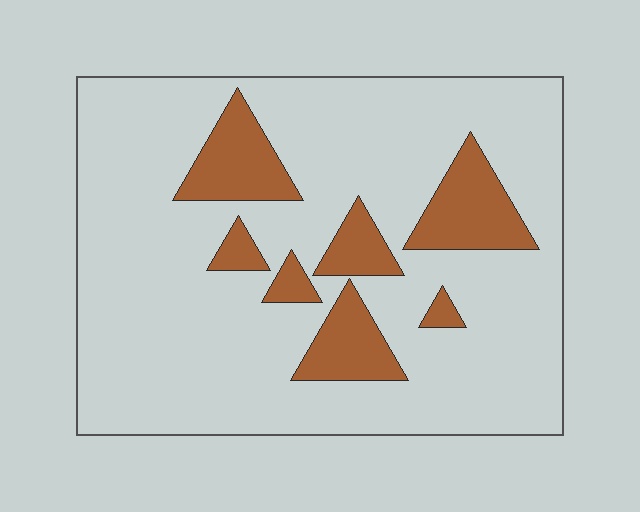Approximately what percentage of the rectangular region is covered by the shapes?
Approximately 15%.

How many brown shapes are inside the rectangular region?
7.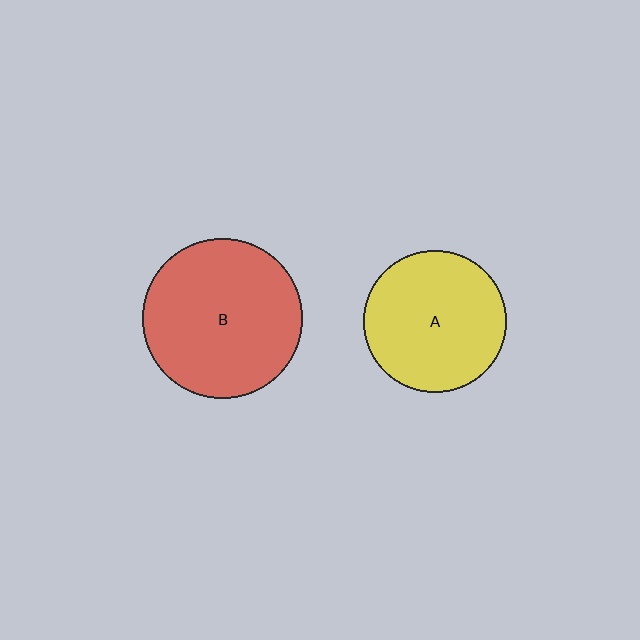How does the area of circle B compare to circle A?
Approximately 1.2 times.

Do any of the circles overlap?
No, none of the circles overlap.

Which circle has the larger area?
Circle B (red).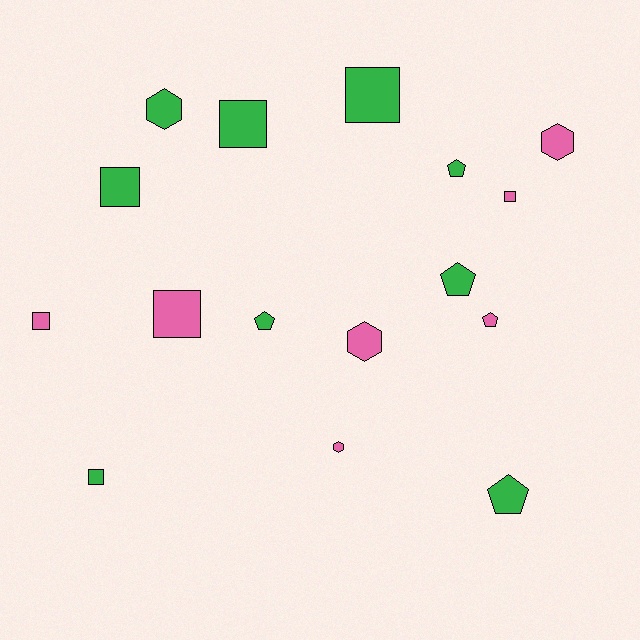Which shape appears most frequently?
Square, with 7 objects.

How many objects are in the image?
There are 16 objects.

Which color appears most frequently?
Green, with 9 objects.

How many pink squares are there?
There are 3 pink squares.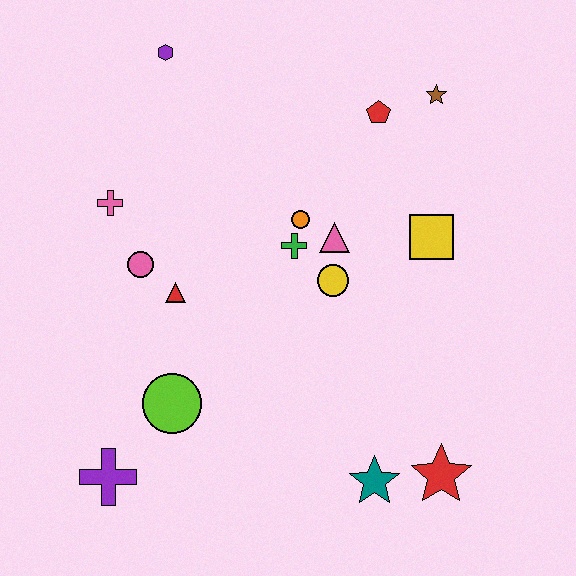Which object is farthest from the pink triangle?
The purple cross is farthest from the pink triangle.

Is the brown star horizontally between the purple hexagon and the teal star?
No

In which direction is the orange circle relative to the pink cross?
The orange circle is to the right of the pink cross.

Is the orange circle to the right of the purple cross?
Yes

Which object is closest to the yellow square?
The pink triangle is closest to the yellow square.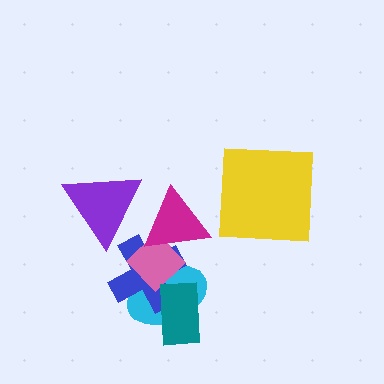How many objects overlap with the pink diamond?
3 objects overlap with the pink diamond.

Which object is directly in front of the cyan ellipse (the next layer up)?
The blue cross is directly in front of the cyan ellipse.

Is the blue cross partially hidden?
Yes, it is partially covered by another shape.